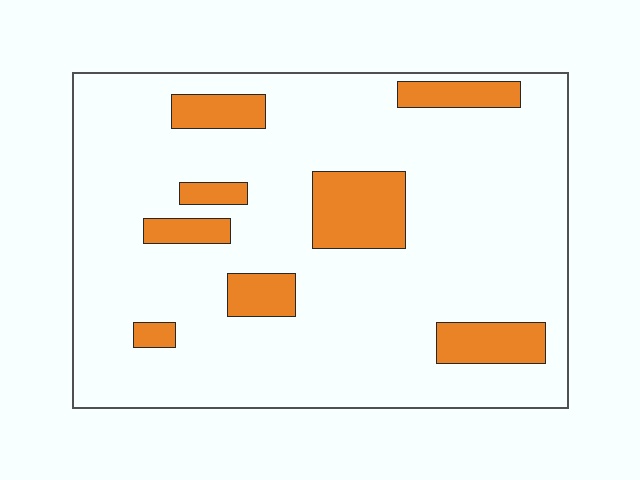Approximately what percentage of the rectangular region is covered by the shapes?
Approximately 15%.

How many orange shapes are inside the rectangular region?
8.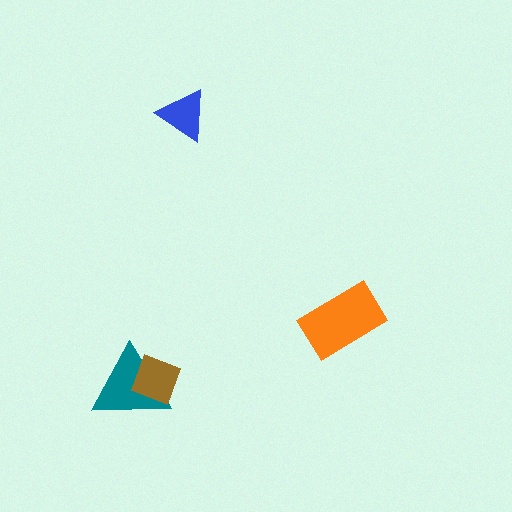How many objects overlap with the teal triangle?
1 object overlaps with the teal triangle.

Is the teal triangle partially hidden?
Yes, it is partially covered by another shape.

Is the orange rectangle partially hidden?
No, no other shape covers it.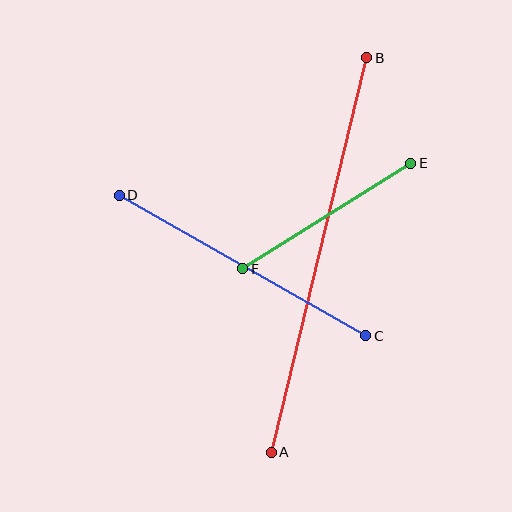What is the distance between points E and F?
The distance is approximately 198 pixels.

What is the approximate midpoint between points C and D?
The midpoint is at approximately (242, 266) pixels.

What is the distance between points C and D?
The distance is approximately 284 pixels.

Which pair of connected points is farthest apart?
Points A and B are farthest apart.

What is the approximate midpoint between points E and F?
The midpoint is at approximately (327, 216) pixels.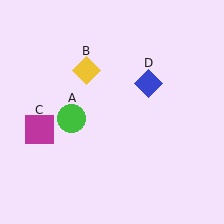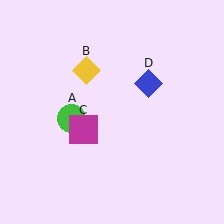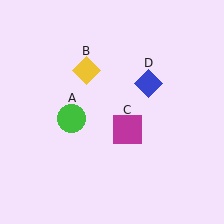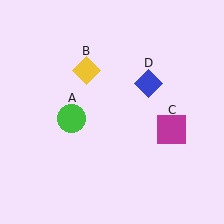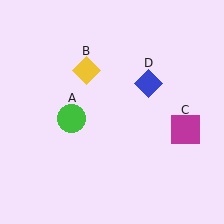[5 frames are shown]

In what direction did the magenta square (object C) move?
The magenta square (object C) moved right.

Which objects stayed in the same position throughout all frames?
Green circle (object A) and yellow diamond (object B) and blue diamond (object D) remained stationary.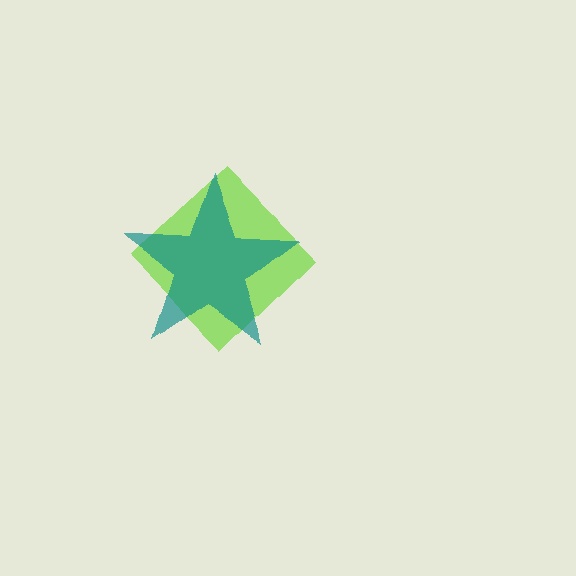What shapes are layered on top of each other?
The layered shapes are: a lime diamond, a teal star.